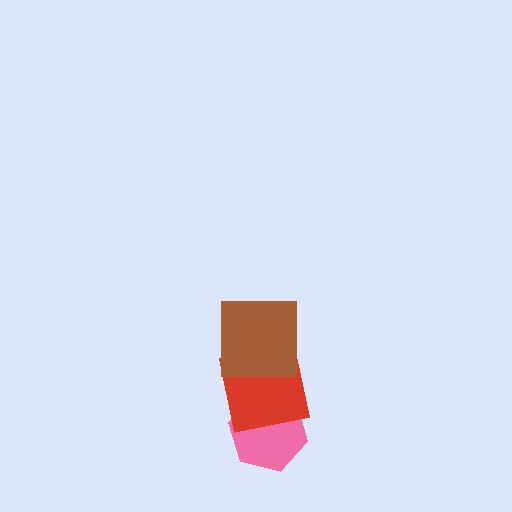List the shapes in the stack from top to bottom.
From top to bottom: the brown square, the red square, the pink hexagon.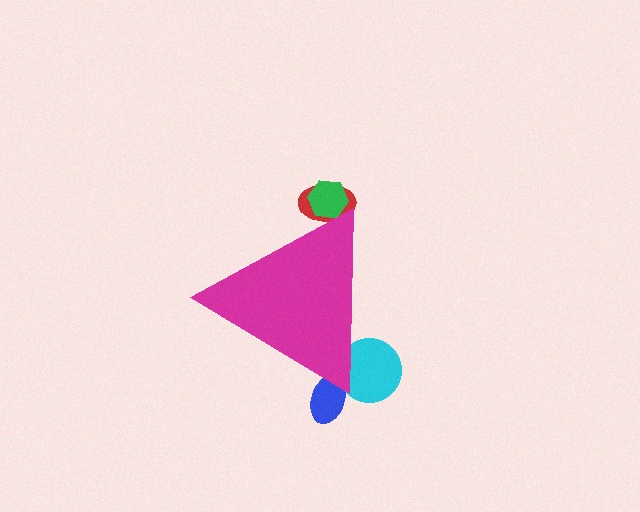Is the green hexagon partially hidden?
Yes, the green hexagon is partially hidden behind the magenta triangle.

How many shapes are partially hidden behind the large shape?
4 shapes are partially hidden.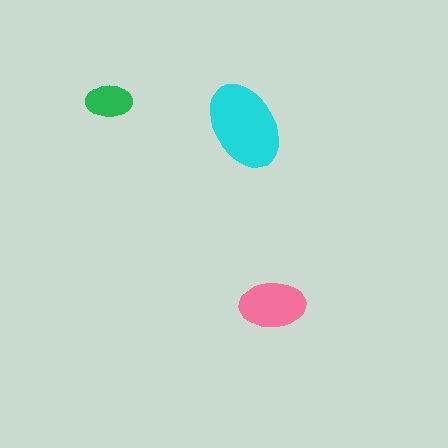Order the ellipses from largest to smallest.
the cyan one, the pink one, the green one.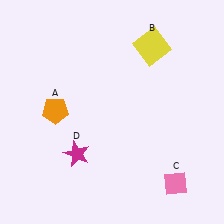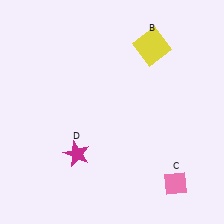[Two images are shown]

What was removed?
The orange pentagon (A) was removed in Image 2.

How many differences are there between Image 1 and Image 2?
There is 1 difference between the two images.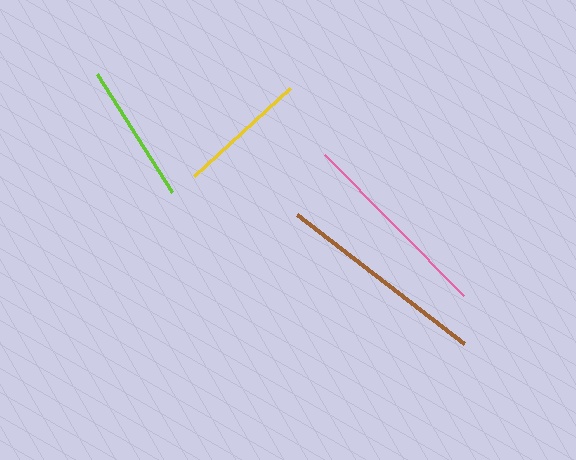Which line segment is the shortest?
The yellow line is the shortest at approximately 129 pixels.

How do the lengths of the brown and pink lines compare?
The brown and pink lines are approximately the same length.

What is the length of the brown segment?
The brown segment is approximately 211 pixels long.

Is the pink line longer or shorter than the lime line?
The pink line is longer than the lime line.